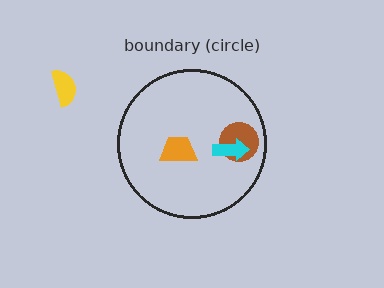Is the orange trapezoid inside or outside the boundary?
Inside.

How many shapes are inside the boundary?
3 inside, 1 outside.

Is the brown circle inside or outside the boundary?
Inside.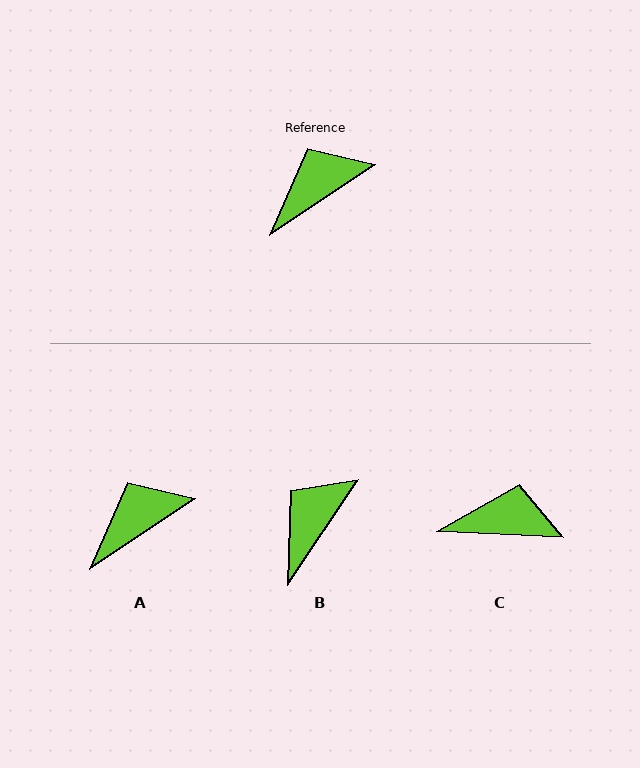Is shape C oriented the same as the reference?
No, it is off by about 36 degrees.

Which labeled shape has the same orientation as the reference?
A.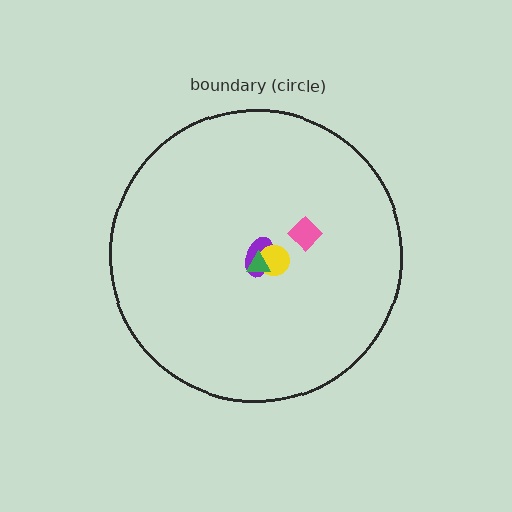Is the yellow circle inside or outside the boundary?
Inside.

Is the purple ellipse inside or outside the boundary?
Inside.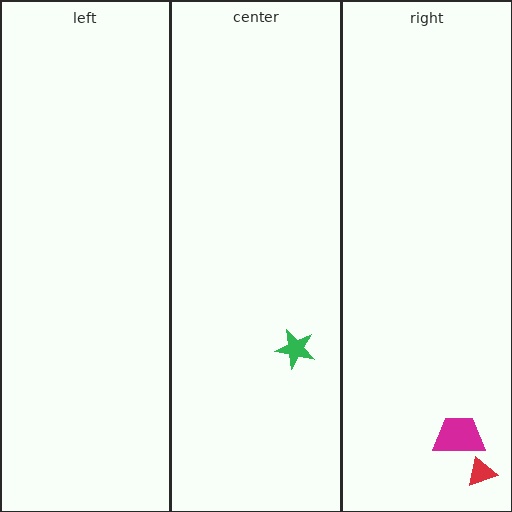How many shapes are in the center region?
1.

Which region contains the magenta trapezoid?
The right region.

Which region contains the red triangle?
The right region.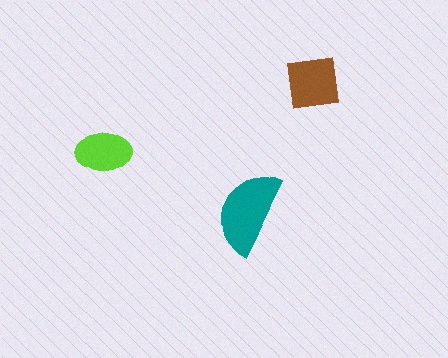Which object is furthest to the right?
The brown square is rightmost.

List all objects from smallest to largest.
The lime ellipse, the brown square, the teal semicircle.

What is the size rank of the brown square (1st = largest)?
2nd.